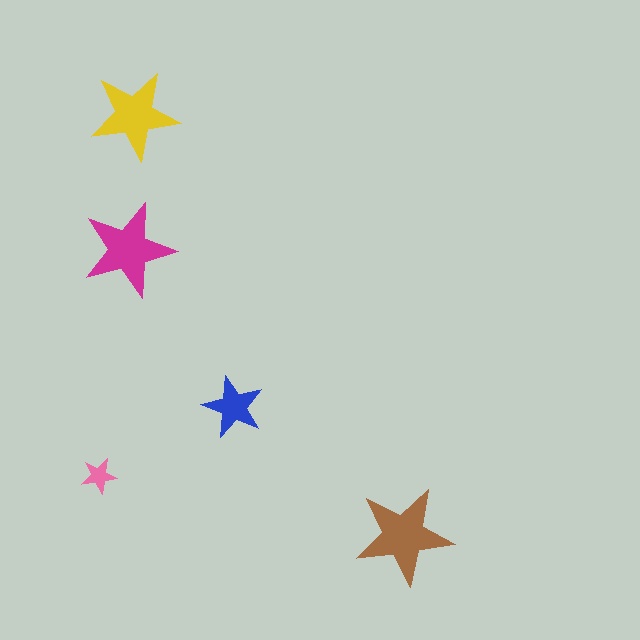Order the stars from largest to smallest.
the brown one, the magenta one, the yellow one, the blue one, the pink one.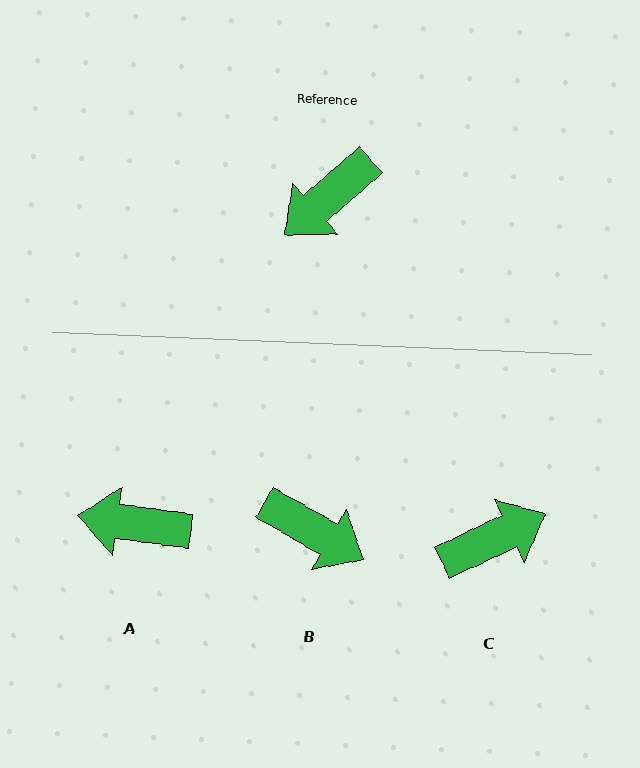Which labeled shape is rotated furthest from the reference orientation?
C, about 164 degrees away.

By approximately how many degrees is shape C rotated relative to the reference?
Approximately 164 degrees counter-clockwise.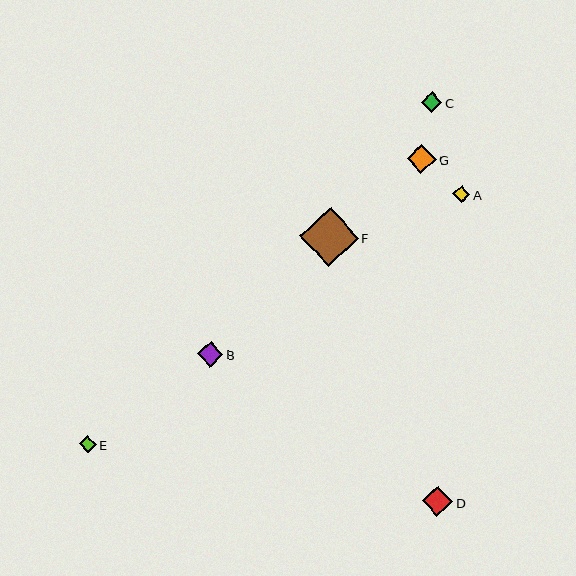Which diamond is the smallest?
Diamond E is the smallest with a size of approximately 17 pixels.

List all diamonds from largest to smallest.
From largest to smallest: F, D, G, B, C, A, E.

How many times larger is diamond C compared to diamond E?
Diamond C is approximately 1.2 times the size of diamond E.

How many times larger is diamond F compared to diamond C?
Diamond F is approximately 2.9 times the size of diamond C.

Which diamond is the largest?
Diamond F is the largest with a size of approximately 59 pixels.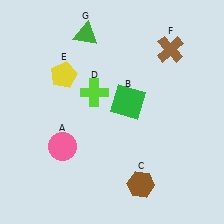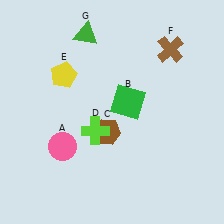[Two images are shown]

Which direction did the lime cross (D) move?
The lime cross (D) moved down.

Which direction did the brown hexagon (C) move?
The brown hexagon (C) moved up.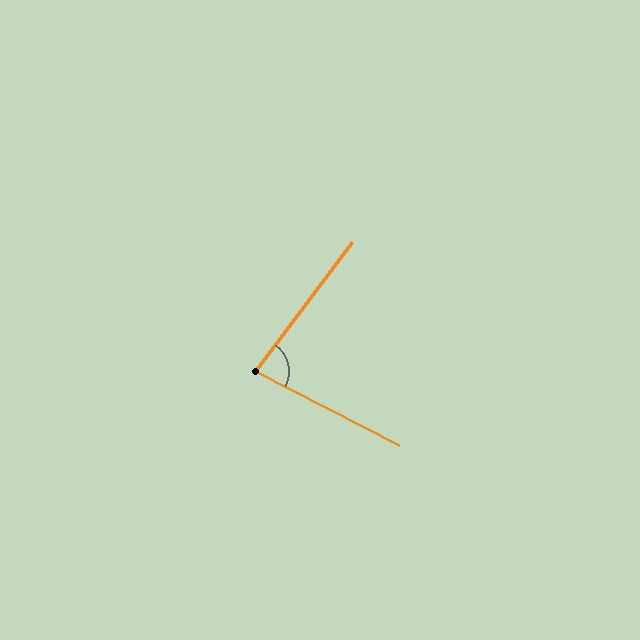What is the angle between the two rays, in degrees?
Approximately 81 degrees.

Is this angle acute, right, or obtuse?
It is acute.